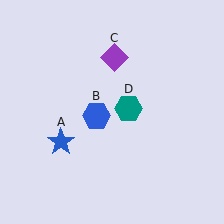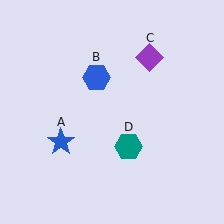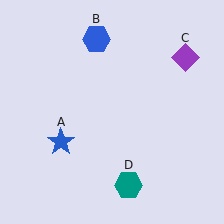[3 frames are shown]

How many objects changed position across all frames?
3 objects changed position: blue hexagon (object B), purple diamond (object C), teal hexagon (object D).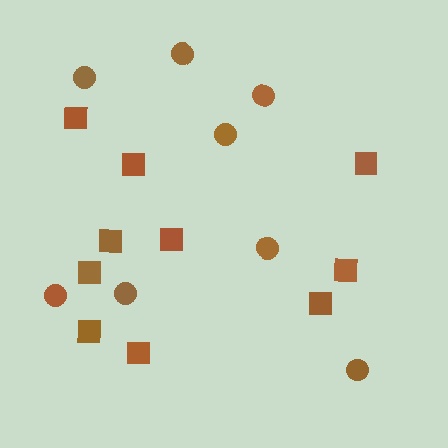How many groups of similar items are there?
There are 2 groups: one group of circles (8) and one group of squares (10).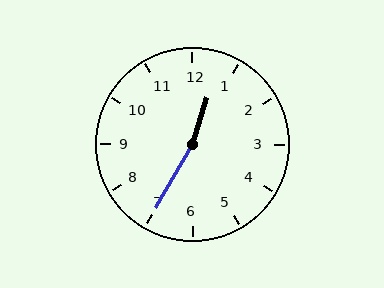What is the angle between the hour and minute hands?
Approximately 168 degrees.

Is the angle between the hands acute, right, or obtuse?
It is obtuse.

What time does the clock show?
12:35.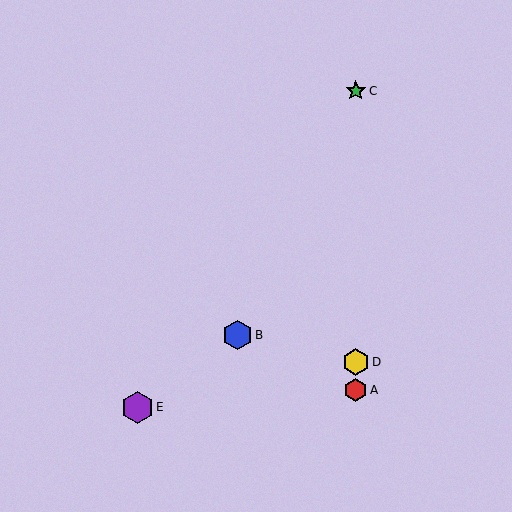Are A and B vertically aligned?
No, A is at x≈356 and B is at x≈237.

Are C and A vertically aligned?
Yes, both are at x≈356.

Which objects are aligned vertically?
Objects A, C, D are aligned vertically.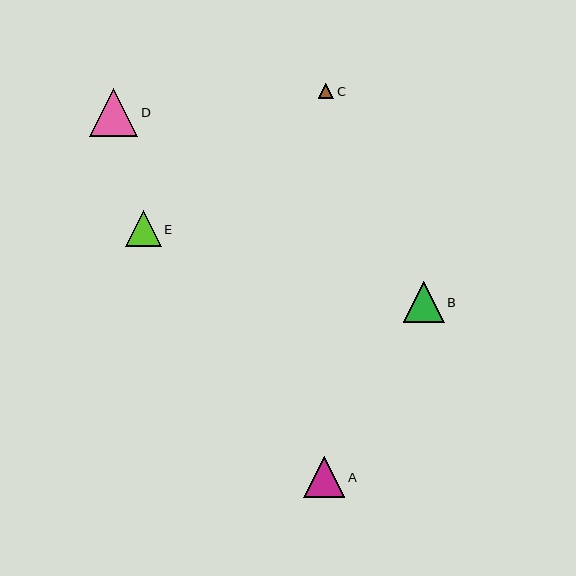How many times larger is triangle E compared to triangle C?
Triangle E is approximately 2.3 times the size of triangle C.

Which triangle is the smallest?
Triangle C is the smallest with a size of approximately 15 pixels.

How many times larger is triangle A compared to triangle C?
Triangle A is approximately 2.7 times the size of triangle C.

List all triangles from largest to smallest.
From largest to smallest: D, A, B, E, C.